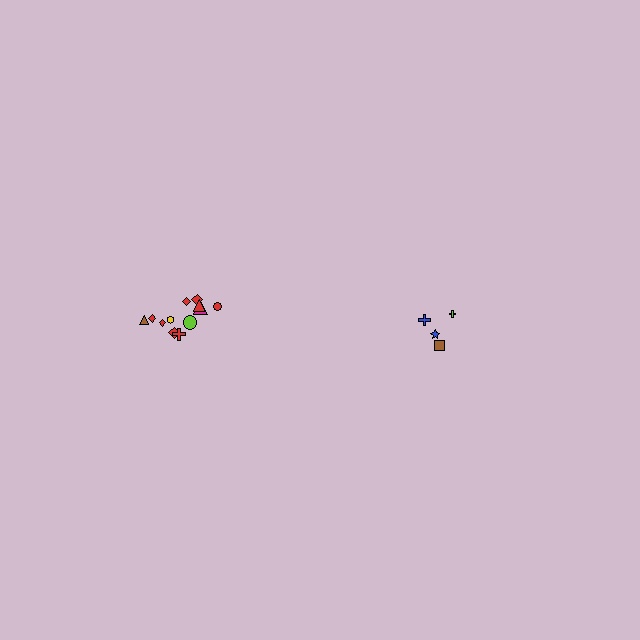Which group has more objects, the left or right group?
The left group.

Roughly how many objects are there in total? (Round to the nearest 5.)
Roughly 15 objects in total.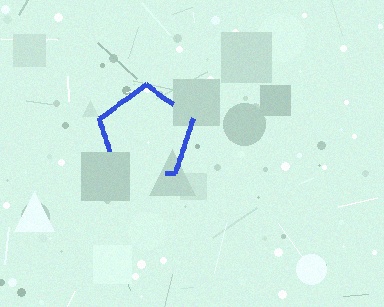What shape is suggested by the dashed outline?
The dashed outline suggests a pentagon.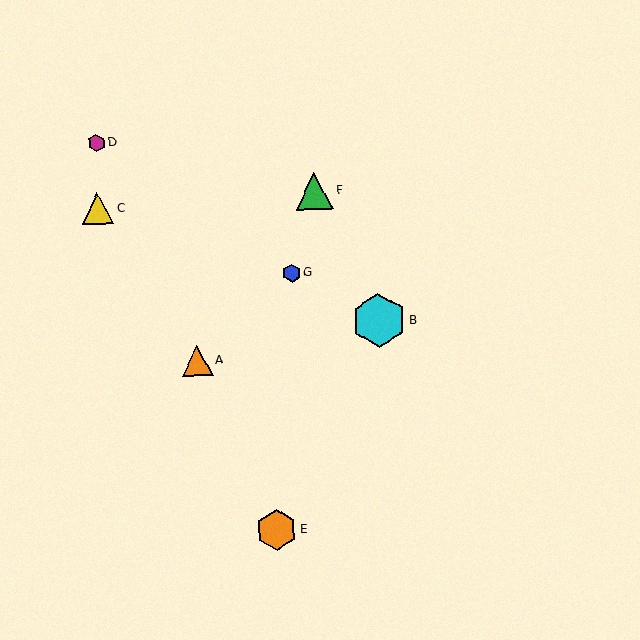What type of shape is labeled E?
Shape E is an orange hexagon.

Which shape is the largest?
The cyan hexagon (labeled B) is the largest.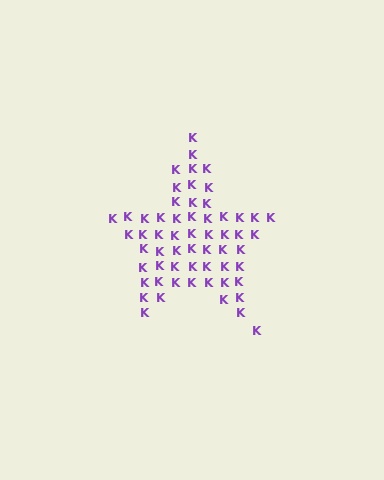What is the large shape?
The large shape is a star.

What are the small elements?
The small elements are letter K's.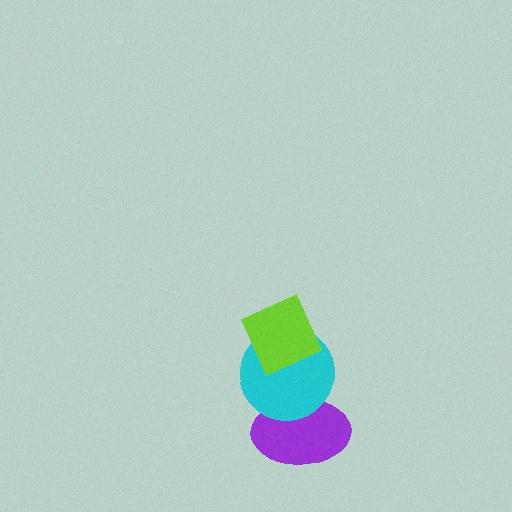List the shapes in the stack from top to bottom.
From top to bottom: the lime diamond, the cyan circle, the purple ellipse.